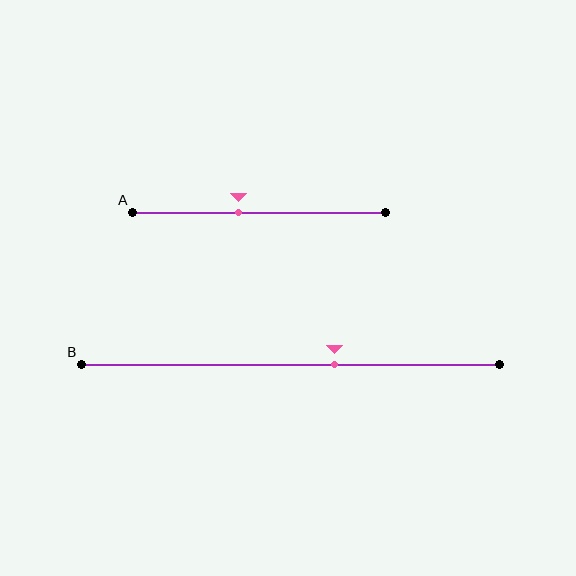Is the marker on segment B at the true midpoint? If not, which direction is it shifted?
No, the marker on segment B is shifted to the right by about 10% of the segment length.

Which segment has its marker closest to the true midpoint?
Segment A has its marker closest to the true midpoint.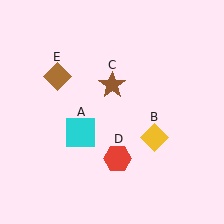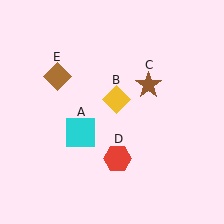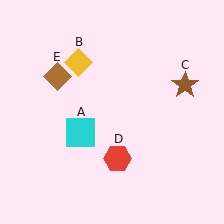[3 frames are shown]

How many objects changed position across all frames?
2 objects changed position: yellow diamond (object B), brown star (object C).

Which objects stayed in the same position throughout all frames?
Cyan square (object A) and red hexagon (object D) and brown diamond (object E) remained stationary.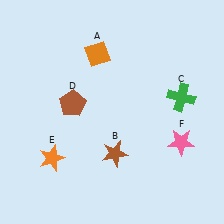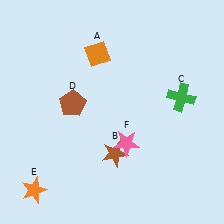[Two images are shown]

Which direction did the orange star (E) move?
The orange star (E) moved down.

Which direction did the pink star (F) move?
The pink star (F) moved left.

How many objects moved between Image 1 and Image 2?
2 objects moved between the two images.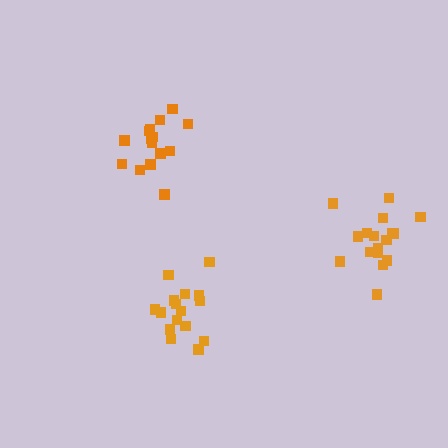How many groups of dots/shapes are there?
There are 3 groups.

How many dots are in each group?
Group 1: 16 dots, Group 2: 17 dots, Group 3: 15 dots (48 total).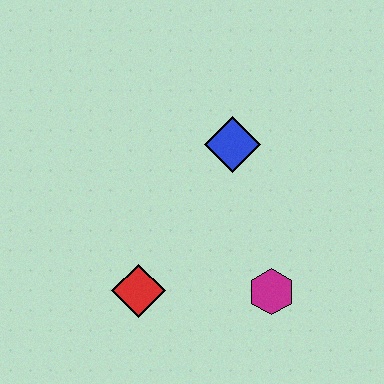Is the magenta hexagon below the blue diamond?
Yes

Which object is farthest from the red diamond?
The blue diamond is farthest from the red diamond.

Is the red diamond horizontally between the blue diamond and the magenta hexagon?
No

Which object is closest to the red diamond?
The magenta hexagon is closest to the red diamond.